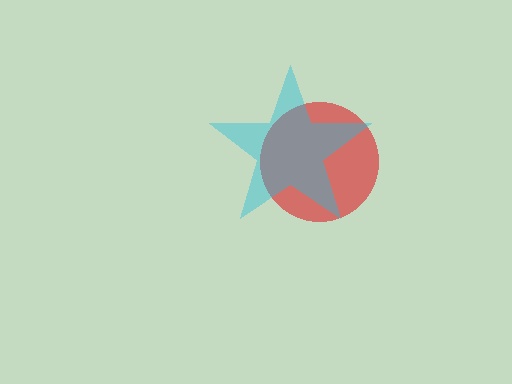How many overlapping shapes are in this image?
There are 2 overlapping shapes in the image.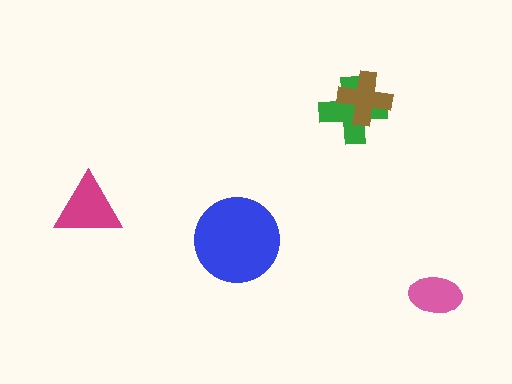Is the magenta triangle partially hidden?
No, no other shape covers it.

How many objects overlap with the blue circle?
0 objects overlap with the blue circle.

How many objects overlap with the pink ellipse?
0 objects overlap with the pink ellipse.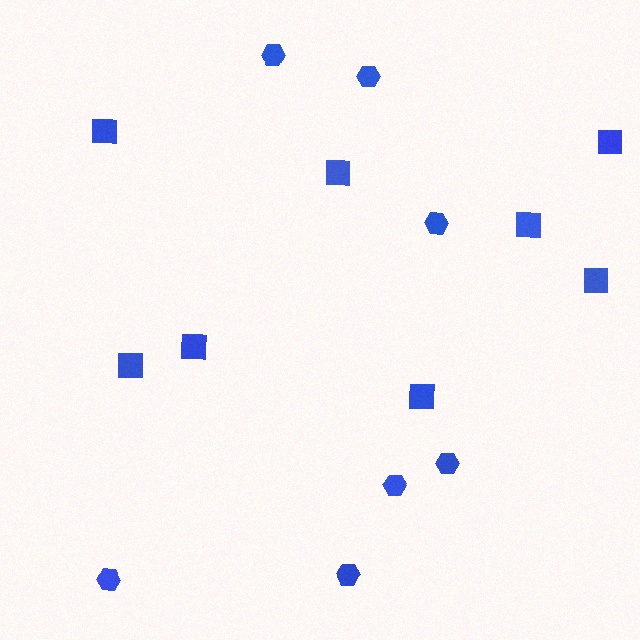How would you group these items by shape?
There are 2 groups: one group of squares (8) and one group of hexagons (7).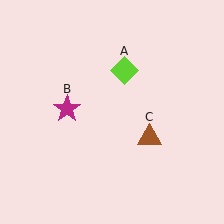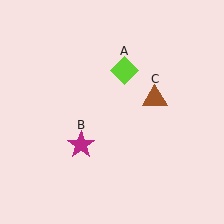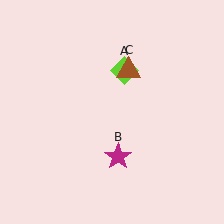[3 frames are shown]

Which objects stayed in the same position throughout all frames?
Lime diamond (object A) remained stationary.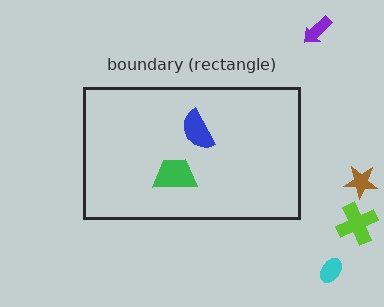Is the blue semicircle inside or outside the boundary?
Inside.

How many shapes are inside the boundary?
2 inside, 4 outside.